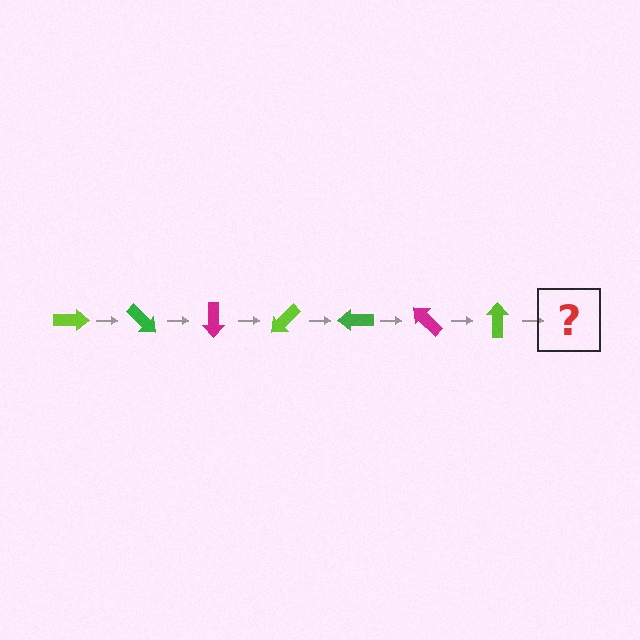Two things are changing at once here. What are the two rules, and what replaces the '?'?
The two rules are that it rotates 45 degrees each step and the color cycles through lime, green, and magenta. The '?' should be a green arrow, rotated 315 degrees from the start.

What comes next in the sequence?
The next element should be a green arrow, rotated 315 degrees from the start.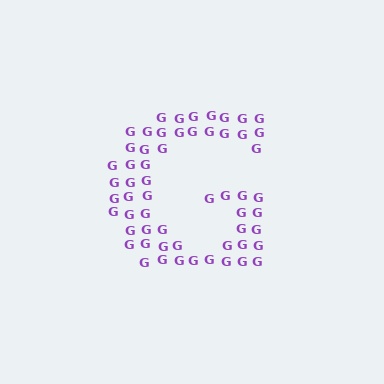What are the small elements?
The small elements are letter G's.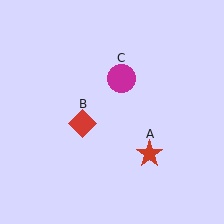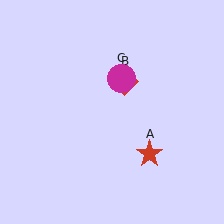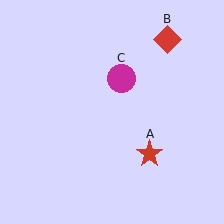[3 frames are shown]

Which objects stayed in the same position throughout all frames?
Red star (object A) and magenta circle (object C) remained stationary.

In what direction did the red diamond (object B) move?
The red diamond (object B) moved up and to the right.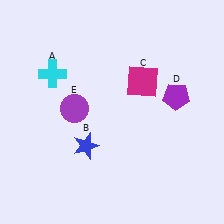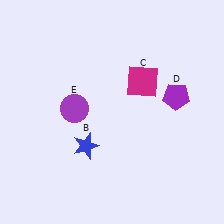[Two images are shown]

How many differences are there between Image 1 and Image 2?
There is 1 difference between the two images.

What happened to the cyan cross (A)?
The cyan cross (A) was removed in Image 2. It was in the top-left area of Image 1.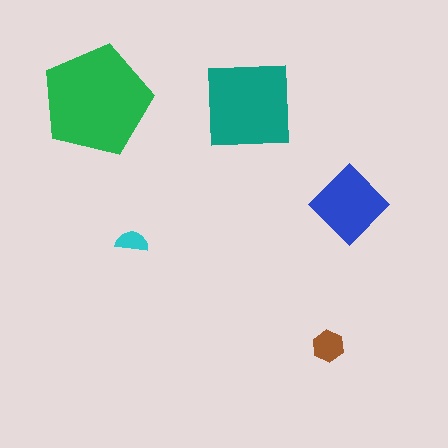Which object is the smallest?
The cyan semicircle.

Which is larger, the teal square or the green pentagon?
The green pentagon.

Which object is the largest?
The green pentagon.